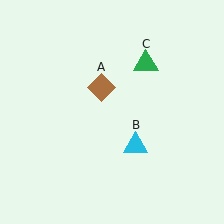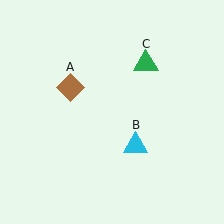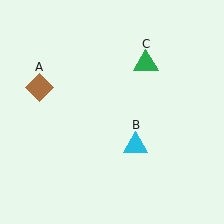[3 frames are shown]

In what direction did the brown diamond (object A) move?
The brown diamond (object A) moved left.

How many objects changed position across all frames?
1 object changed position: brown diamond (object A).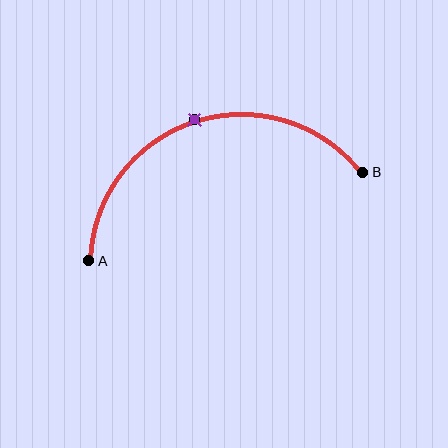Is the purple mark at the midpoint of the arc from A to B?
Yes. The purple mark lies on the arc at equal arc-length from both A and B — it is the arc midpoint.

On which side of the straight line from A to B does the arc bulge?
The arc bulges above the straight line connecting A and B.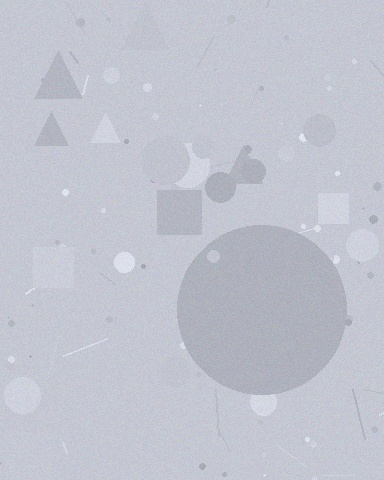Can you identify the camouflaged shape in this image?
The camouflaged shape is a circle.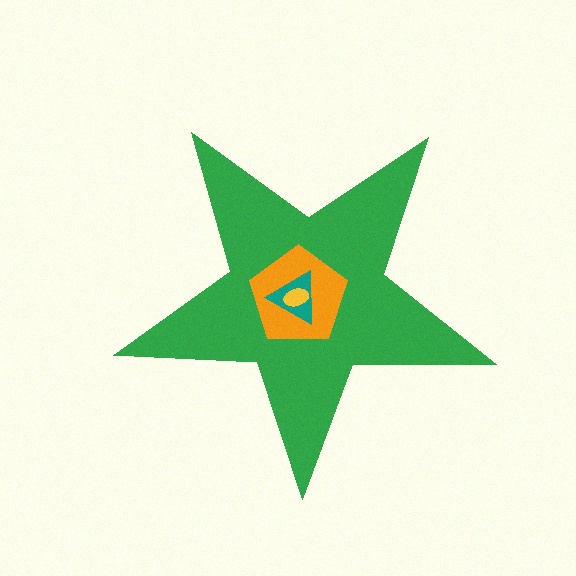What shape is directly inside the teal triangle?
The yellow ellipse.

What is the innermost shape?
The yellow ellipse.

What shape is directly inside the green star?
The orange pentagon.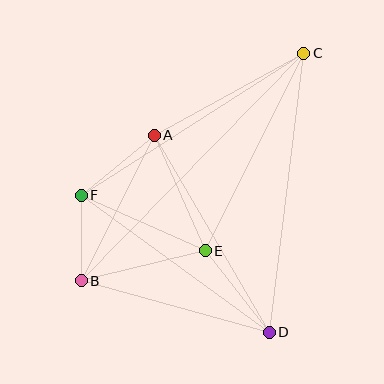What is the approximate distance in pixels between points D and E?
The distance between D and E is approximately 104 pixels.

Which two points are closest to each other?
Points B and F are closest to each other.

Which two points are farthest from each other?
Points B and C are farthest from each other.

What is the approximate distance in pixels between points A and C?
The distance between A and C is approximately 171 pixels.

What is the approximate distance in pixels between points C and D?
The distance between C and D is approximately 281 pixels.